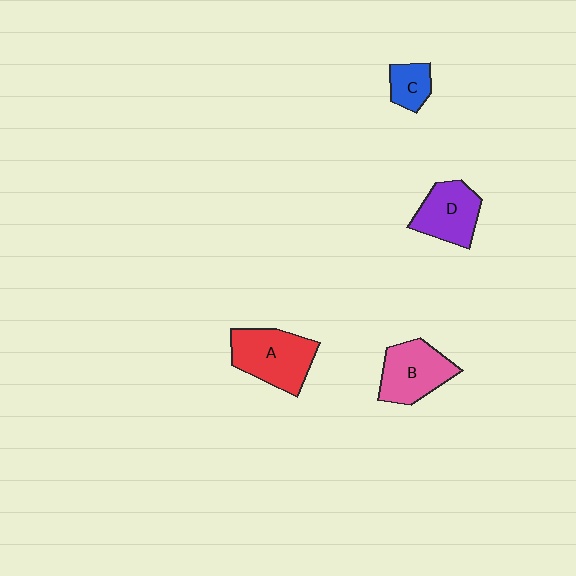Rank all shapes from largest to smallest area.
From largest to smallest: A (red), B (pink), D (purple), C (blue).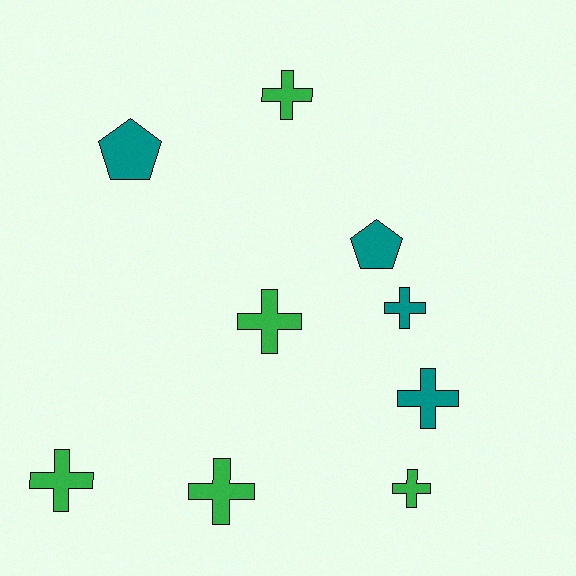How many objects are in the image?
There are 9 objects.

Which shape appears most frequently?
Cross, with 7 objects.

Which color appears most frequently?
Green, with 5 objects.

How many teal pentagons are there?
There are 2 teal pentagons.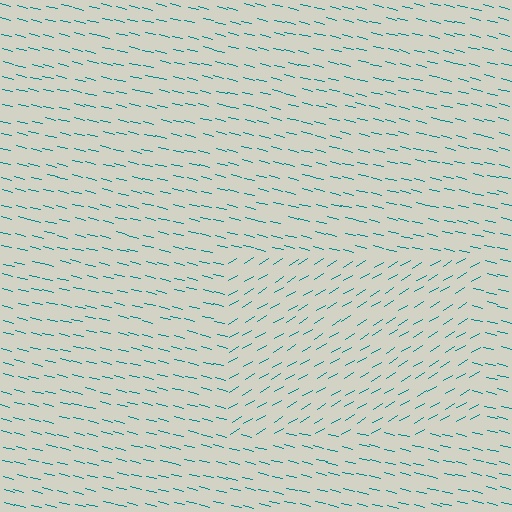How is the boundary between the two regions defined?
The boundary is defined purely by a change in line orientation (approximately 45 degrees difference). All lines are the same color and thickness.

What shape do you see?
I see a rectangle.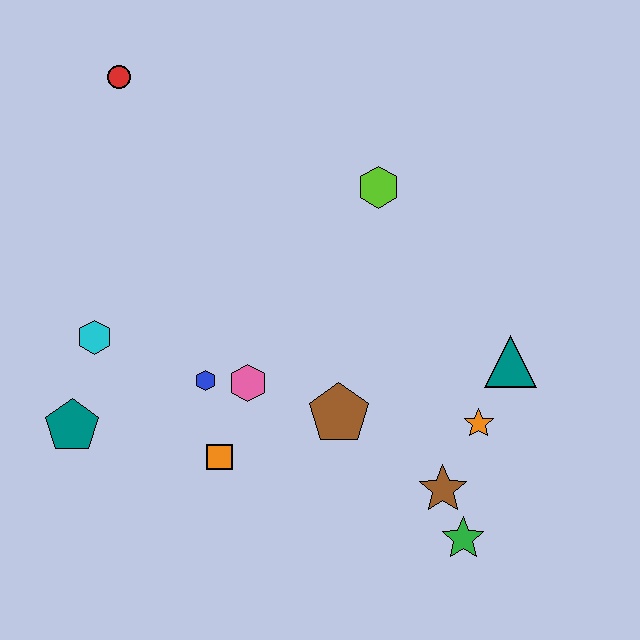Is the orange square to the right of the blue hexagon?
Yes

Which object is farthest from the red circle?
The green star is farthest from the red circle.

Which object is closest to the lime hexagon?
The teal triangle is closest to the lime hexagon.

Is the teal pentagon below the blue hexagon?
Yes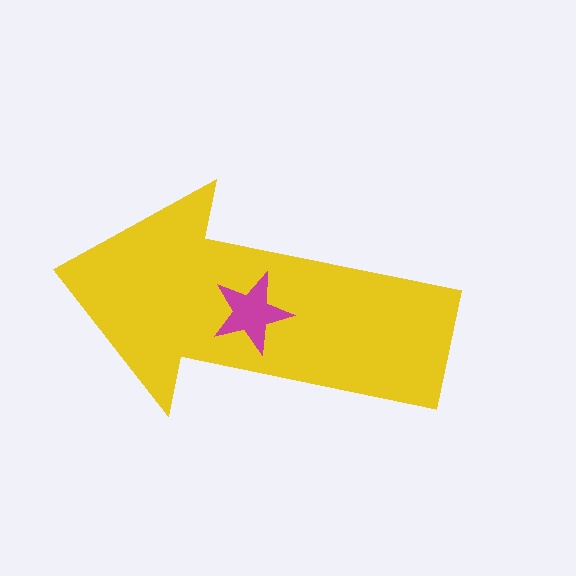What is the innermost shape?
The magenta star.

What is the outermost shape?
The yellow arrow.